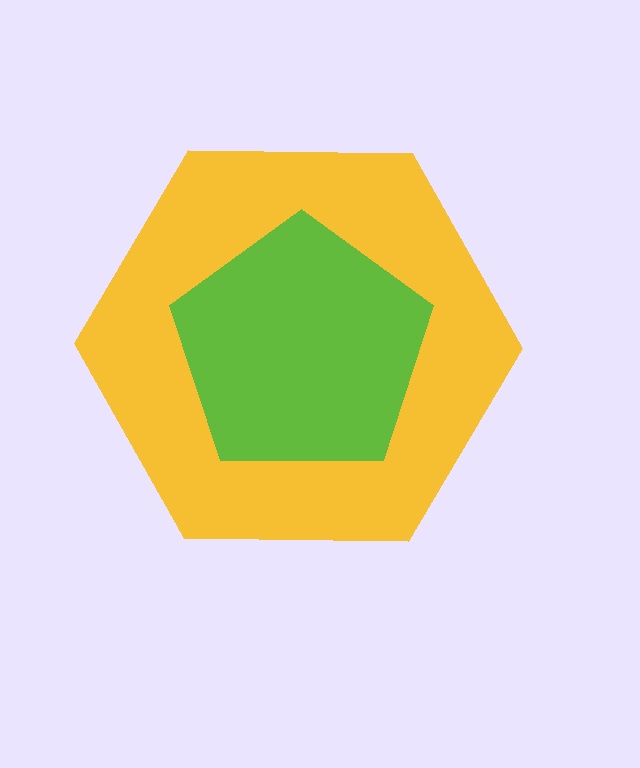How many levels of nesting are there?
2.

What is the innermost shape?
The lime pentagon.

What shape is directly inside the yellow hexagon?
The lime pentagon.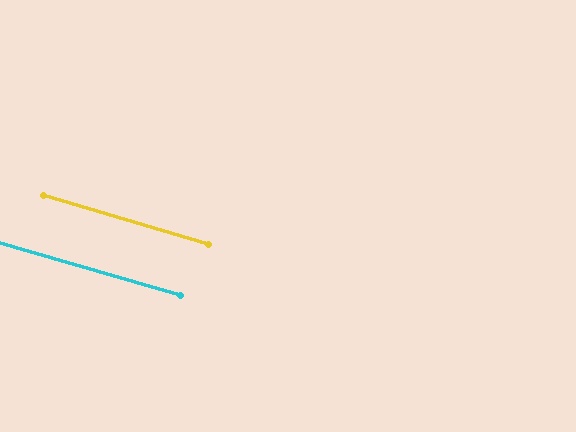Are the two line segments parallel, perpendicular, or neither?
Parallel — their directions differ by only 0.4°.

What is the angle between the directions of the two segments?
Approximately 0 degrees.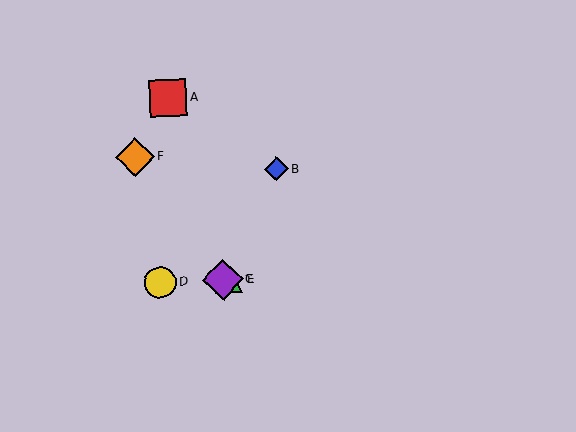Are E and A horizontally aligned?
No, E is at y≈280 and A is at y≈98.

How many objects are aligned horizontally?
3 objects (C, D, E) are aligned horizontally.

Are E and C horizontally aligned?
Yes, both are at y≈280.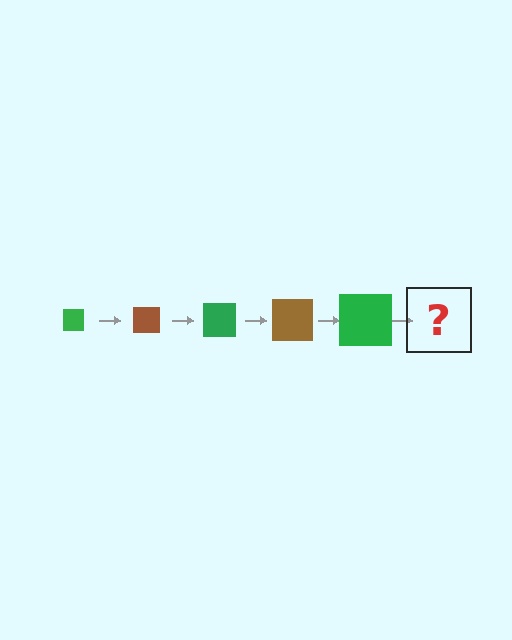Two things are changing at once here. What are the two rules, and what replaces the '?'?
The two rules are that the square grows larger each step and the color cycles through green and brown. The '?' should be a brown square, larger than the previous one.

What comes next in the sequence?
The next element should be a brown square, larger than the previous one.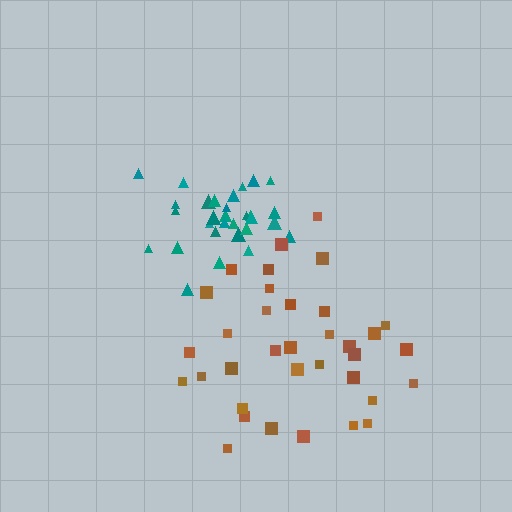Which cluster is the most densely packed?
Teal.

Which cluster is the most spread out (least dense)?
Brown.